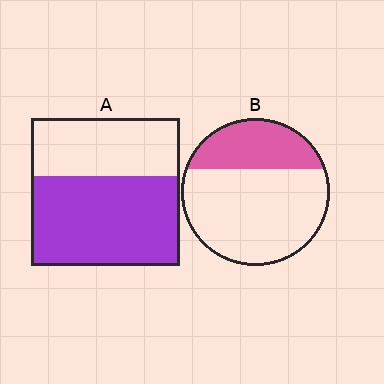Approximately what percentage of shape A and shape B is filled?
A is approximately 60% and B is approximately 30%.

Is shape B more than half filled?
No.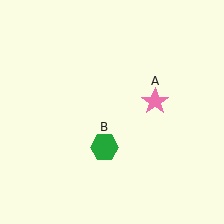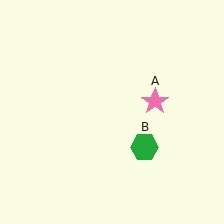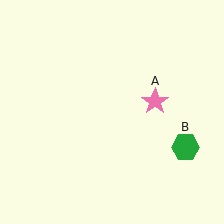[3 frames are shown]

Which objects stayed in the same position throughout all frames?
Pink star (object A) remained stationary.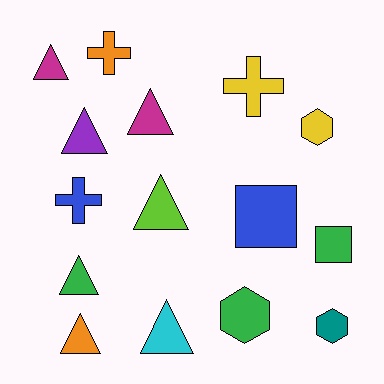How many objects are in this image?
There are 15 objects.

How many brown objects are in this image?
There are no brown objects.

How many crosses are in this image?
There are 3 crosses.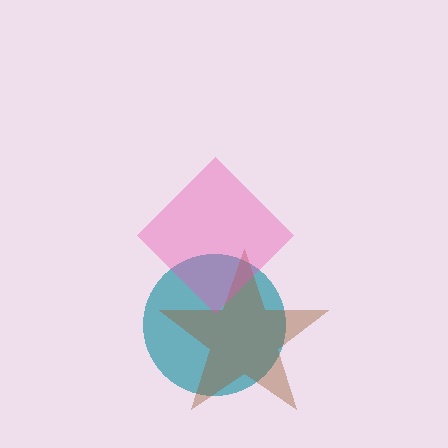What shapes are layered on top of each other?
The layered shapes are: a teal circle, a brown star, a pink diamond.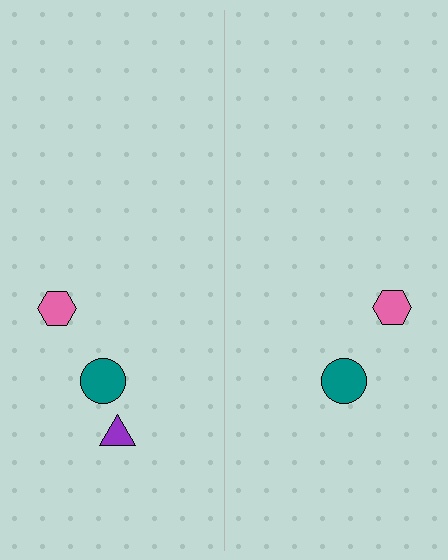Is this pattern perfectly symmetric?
No, the pattern is not perfectly symmetric. A purple triangle is missing from the right side.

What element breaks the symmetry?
A purple triangle is missing from the right side.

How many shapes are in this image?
There are 5 shapes in this image.